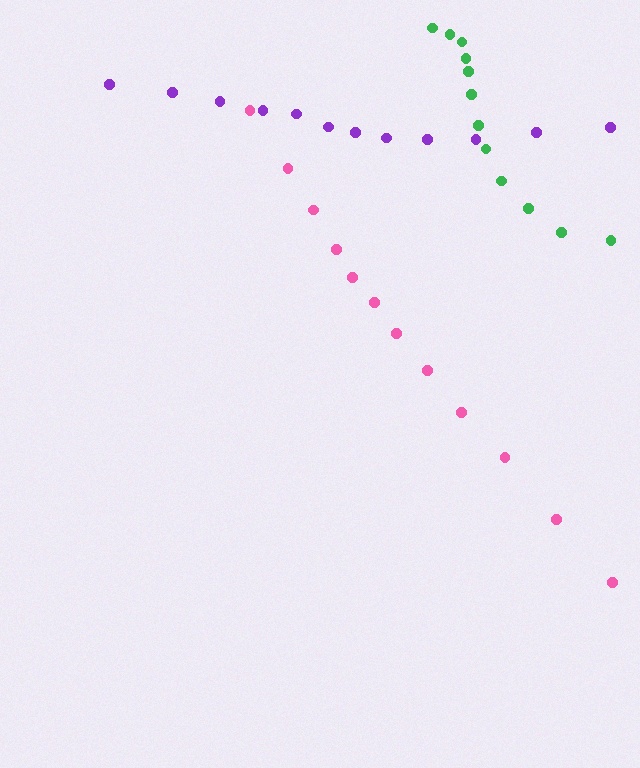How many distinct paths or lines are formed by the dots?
There are 3 distinct paths.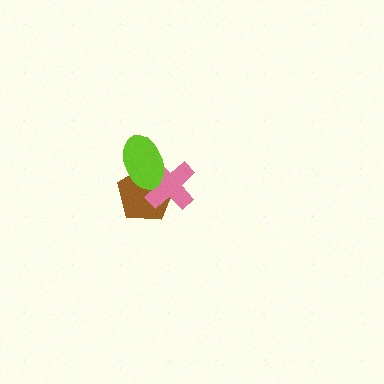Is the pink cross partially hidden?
Yes, it is partially covered by another shape.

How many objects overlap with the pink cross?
2 objects overlap with the pink cross.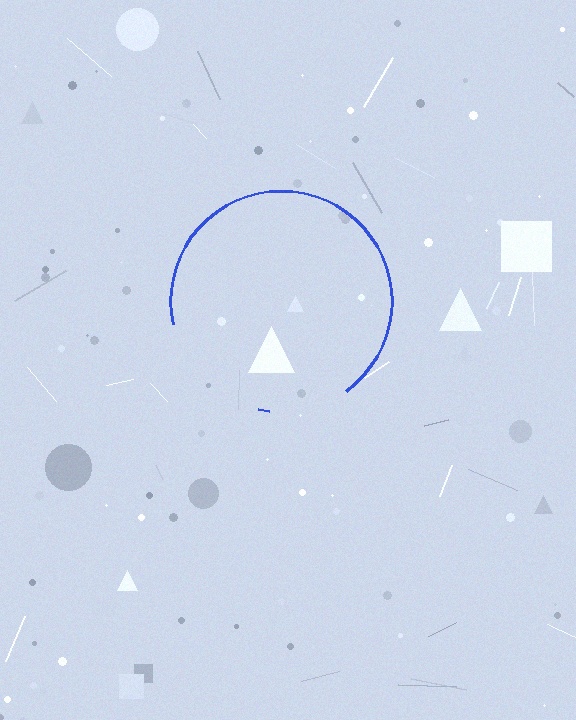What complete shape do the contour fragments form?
The contour fragments form a circle.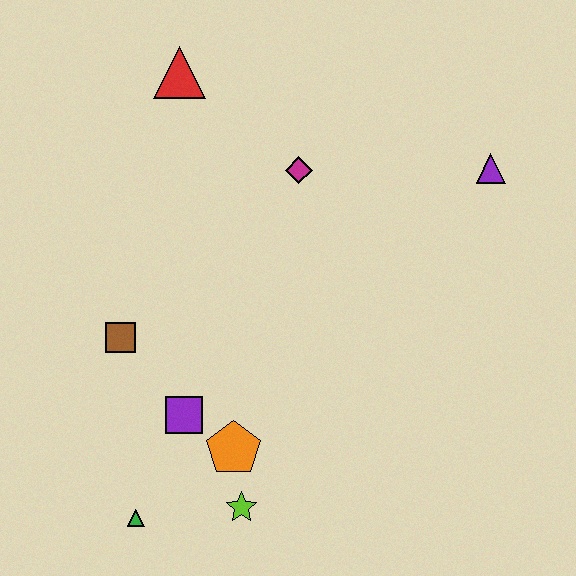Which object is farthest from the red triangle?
The green triangle is farthest from the red triangle.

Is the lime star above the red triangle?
No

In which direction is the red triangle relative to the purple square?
The red triangle is above the purple square.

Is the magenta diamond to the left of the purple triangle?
Yes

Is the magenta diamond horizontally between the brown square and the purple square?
No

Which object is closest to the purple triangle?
The magenta diamond is closest to the purple triangle.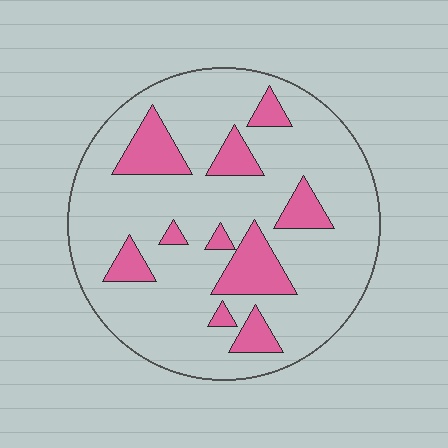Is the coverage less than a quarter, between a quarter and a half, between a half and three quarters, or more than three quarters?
Less than a quarter.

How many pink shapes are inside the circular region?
10.